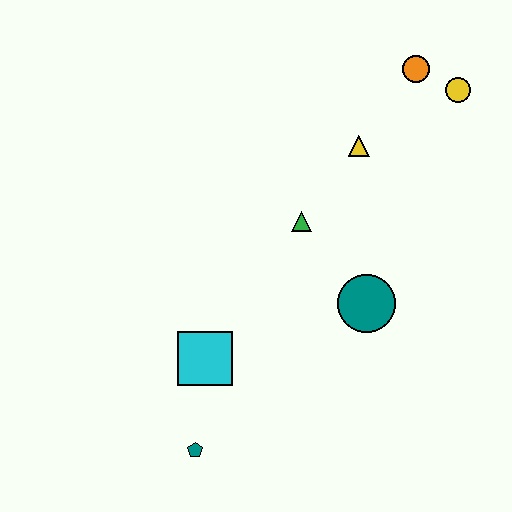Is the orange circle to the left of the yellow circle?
Yes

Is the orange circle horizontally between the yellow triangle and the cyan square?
No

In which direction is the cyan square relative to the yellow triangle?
The cyan square is below the yellow triangle.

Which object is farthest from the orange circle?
The teal pentagon is farthest from the orange circle.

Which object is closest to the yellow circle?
The orange circle is closest to the yellow circle.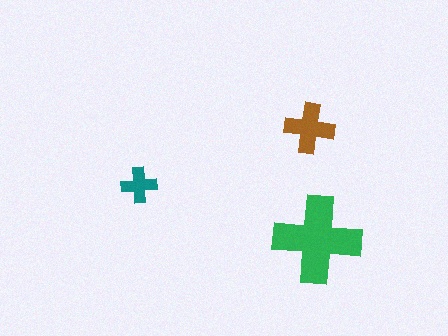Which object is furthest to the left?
The teal cross is leftmost.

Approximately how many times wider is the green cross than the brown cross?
About 1.5 times wider.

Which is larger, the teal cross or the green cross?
The green one.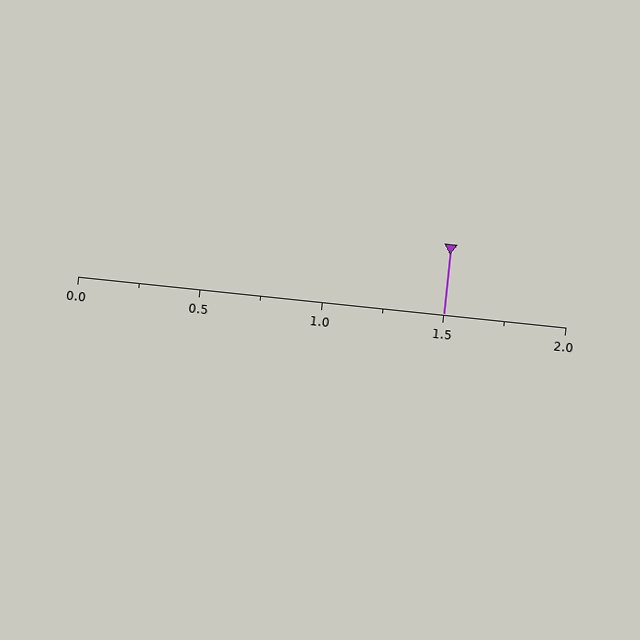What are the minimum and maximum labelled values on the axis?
The axis runs from 0.0 to 2.0.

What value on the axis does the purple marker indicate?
The marker indicates approximately 1.5.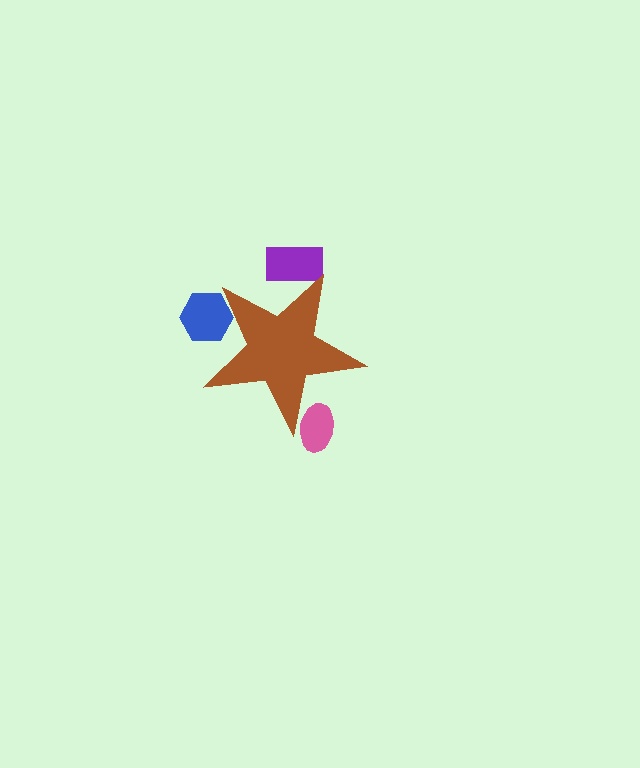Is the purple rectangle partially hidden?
Yes, the purple rectangle is partially hidden behind the brown star.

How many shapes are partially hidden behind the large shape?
3 shapes are partially hidden.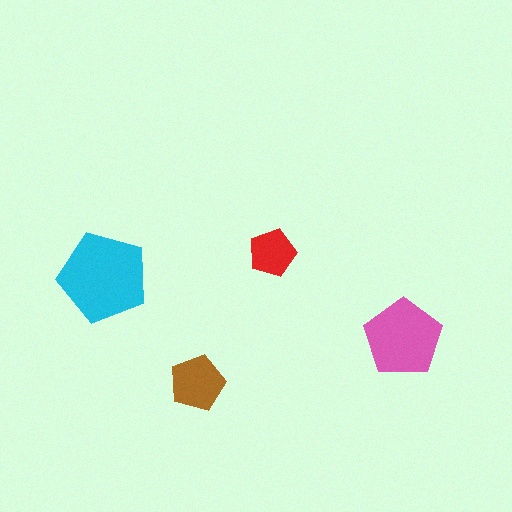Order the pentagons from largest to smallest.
the cyan one, the pink one, the brown one, the red one.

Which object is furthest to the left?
The cyan pentagon is leftmost.